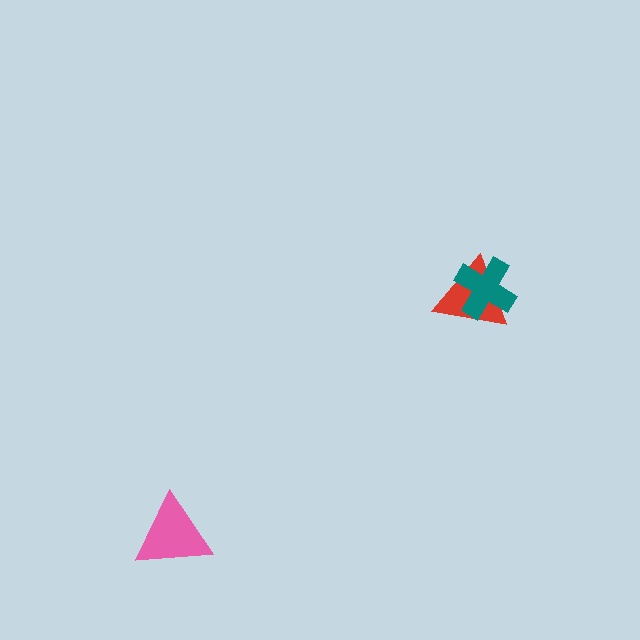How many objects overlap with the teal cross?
1 object overlaps with the teal cross.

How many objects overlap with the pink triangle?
0 objects overlap with the pink triangle.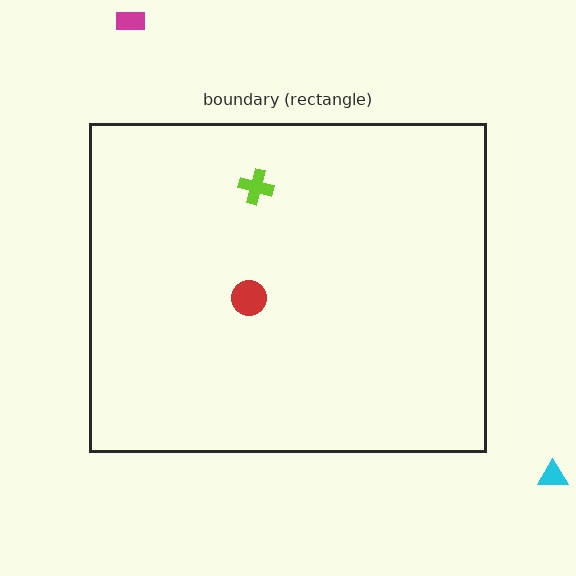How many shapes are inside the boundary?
2 inside, 2 outside.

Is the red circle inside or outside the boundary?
Inside.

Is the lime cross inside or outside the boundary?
Inside.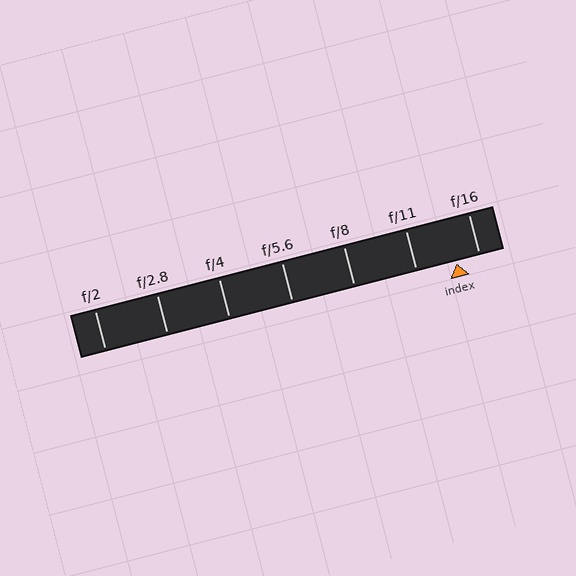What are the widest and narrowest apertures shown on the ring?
The widest aperture shown is f/2 and the narrowest is f/16.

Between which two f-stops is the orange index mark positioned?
The index mark is between f/11 and f/16.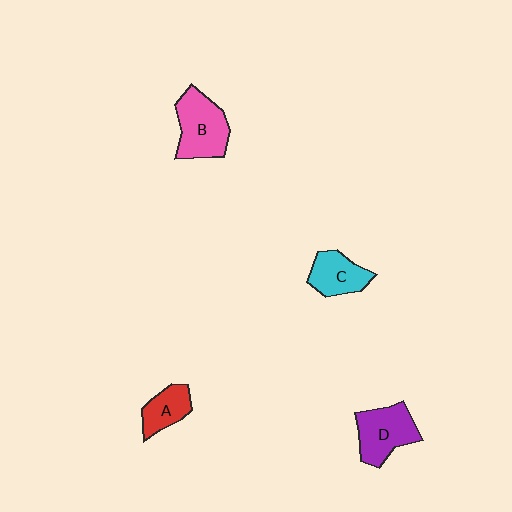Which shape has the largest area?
Shape B (pink).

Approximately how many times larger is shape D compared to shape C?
Approximately 1.3 times.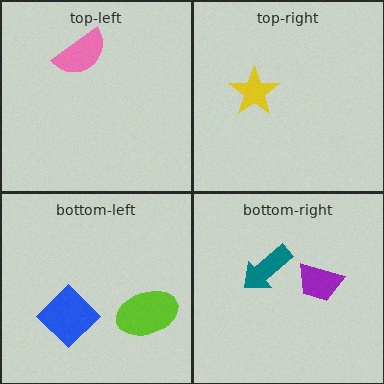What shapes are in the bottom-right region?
The purple trapezoid, the teal arrow.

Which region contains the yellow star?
The top-right region.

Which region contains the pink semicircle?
The top-left region.